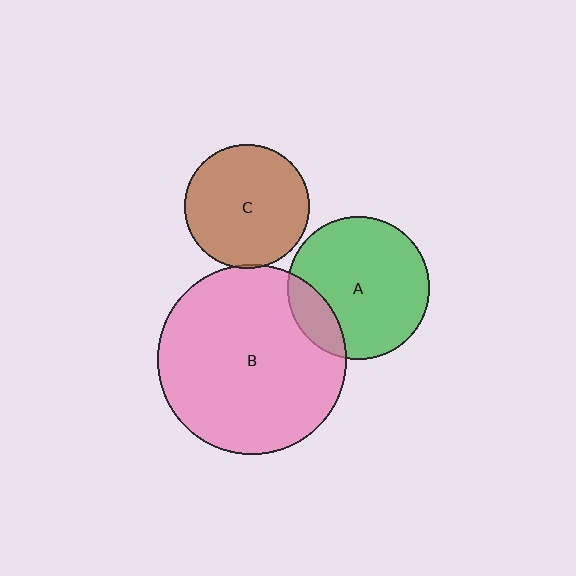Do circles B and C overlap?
Yes.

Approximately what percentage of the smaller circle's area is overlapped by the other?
Approximately 5%.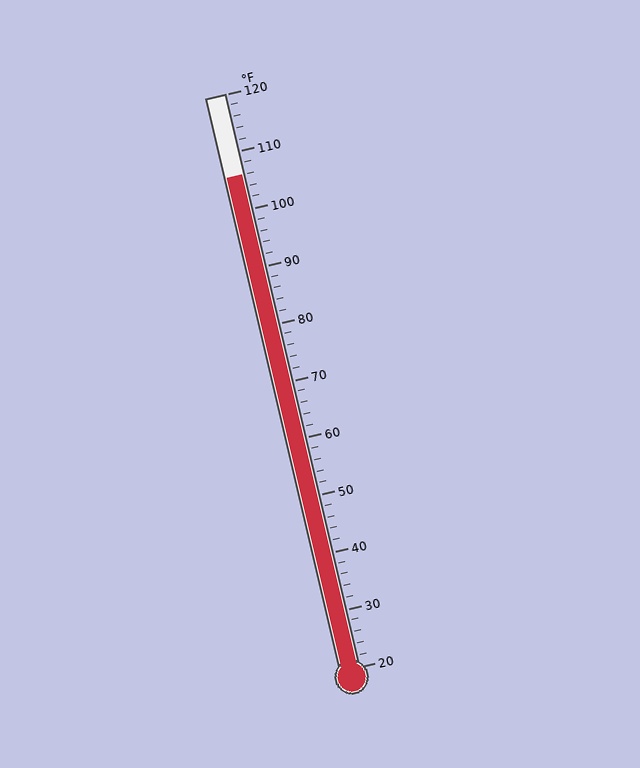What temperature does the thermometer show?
The thermometer shows approximately 106°F.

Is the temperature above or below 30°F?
The temperature is above 30°F.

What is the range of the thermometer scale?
The thermometer scale ranges from 20°F to 120°F.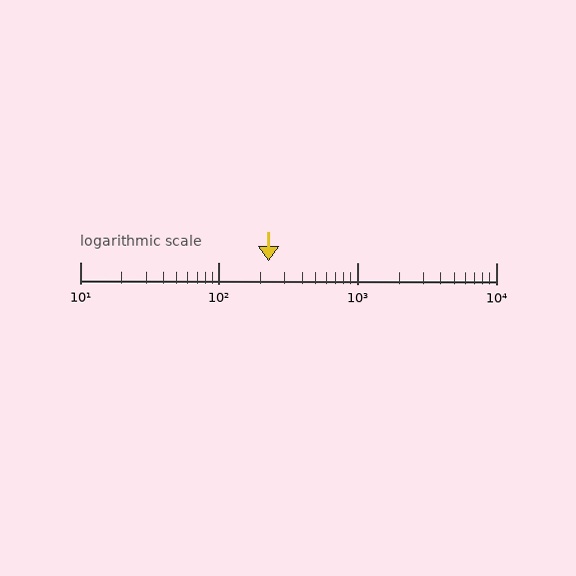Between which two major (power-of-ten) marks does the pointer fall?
The pointer is between 100 and 1000.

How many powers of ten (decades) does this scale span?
The scale spans 3 decades, from 10 to 10000.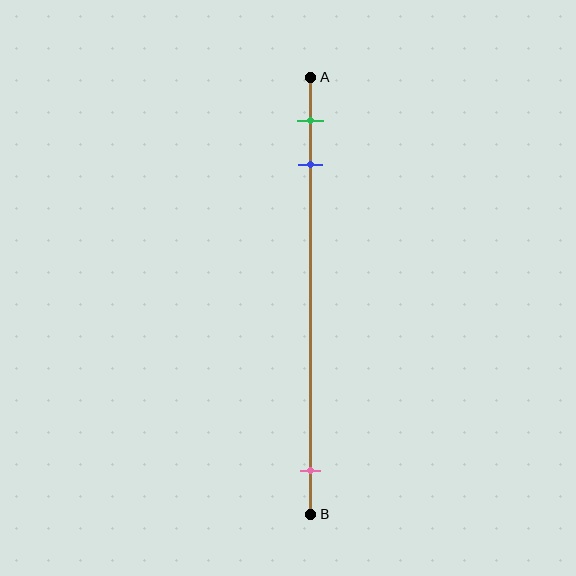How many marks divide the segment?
There are 3 marks dividing the segment.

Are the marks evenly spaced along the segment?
No, the marks are not evenly spaced.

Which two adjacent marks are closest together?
The green and blue marks are the closest adjacent pair.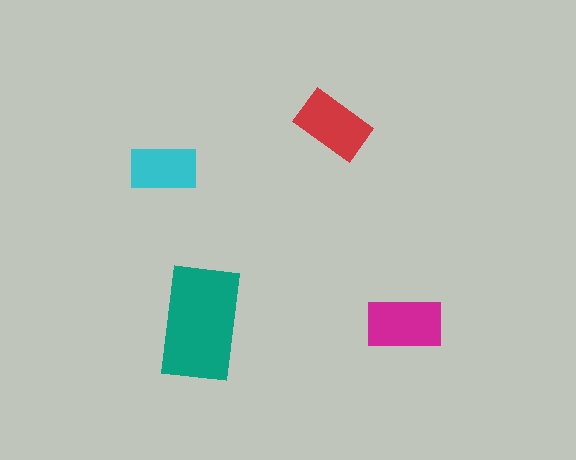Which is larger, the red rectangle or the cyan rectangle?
The red one.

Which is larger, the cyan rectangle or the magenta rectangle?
The magenta one.